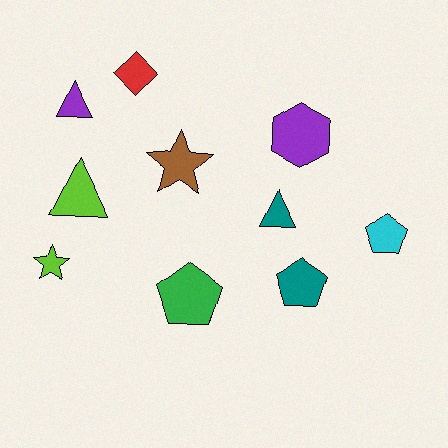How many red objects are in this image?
There is 1 red object.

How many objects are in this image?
There are 10 objects.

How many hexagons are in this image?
There is 1 hexagon.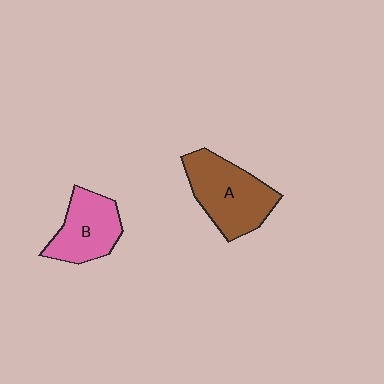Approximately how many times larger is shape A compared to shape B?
Approximately 1.3 times.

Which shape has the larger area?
Shape A (brown).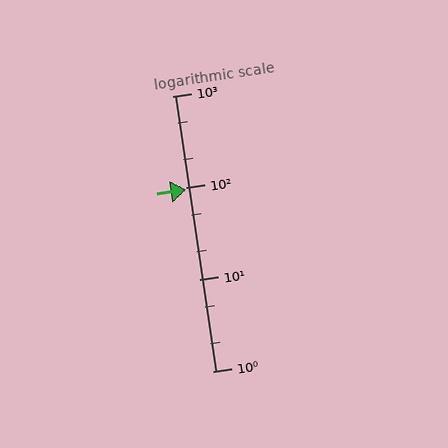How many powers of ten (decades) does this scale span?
The scale spans 3 decades, from 1 to 1000.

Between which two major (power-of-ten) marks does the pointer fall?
The pointer is between 10 and 100.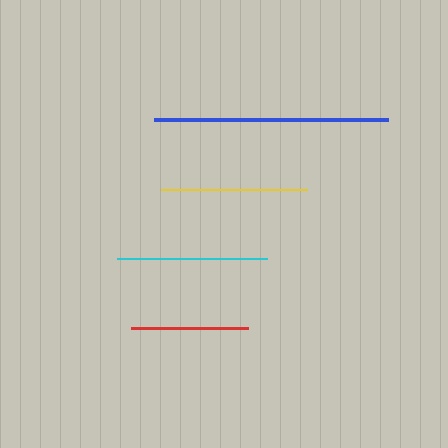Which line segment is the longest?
The blue line is the longest at approximately 234 pixels.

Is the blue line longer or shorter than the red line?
The blue line is longer than the red line.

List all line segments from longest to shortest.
From longest to shortest: blue, cyan, yellow, red.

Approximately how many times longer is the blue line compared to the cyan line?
The blue line is approximately 1.6 times the length of the cyan line.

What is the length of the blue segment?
The blue segment is approximately 234 pixels long.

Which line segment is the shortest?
The red line is the shortest at approximately 117 pixels.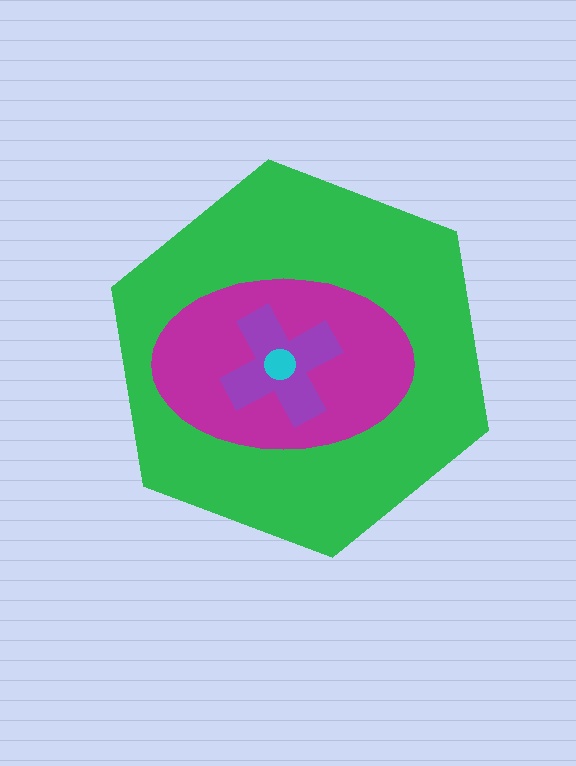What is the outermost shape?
The green hexagon.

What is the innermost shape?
The cyan circle.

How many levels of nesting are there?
4.